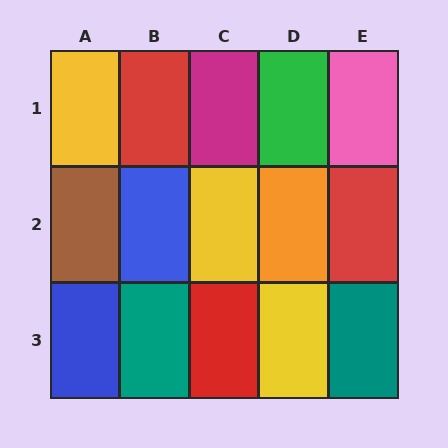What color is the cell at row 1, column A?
Yellow.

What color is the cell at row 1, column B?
Red.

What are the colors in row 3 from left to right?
Blue, teal, red, yellow, teal.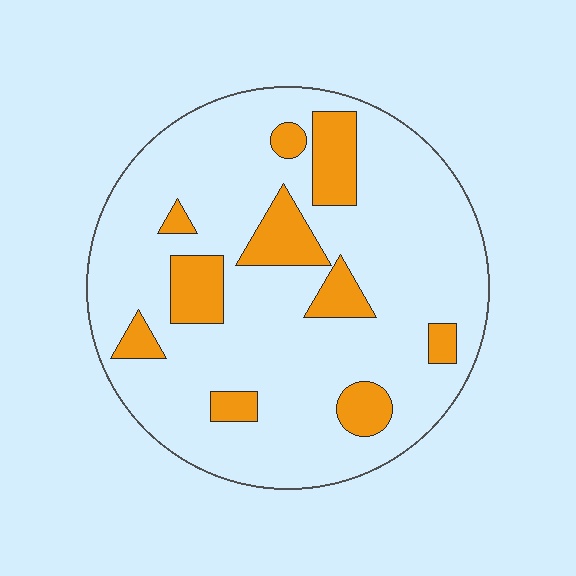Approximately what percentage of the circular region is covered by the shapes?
Approximately 20%.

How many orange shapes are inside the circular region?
10.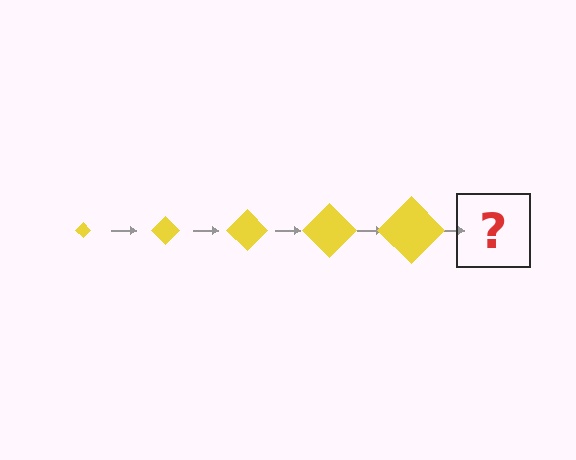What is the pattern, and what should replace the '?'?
The pattern is that the diamond gets progressively larger each step. The '?' should be a yellow diamond, larger than the previous one.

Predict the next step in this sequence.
The next step is a yellow diamond, larger than the previous one.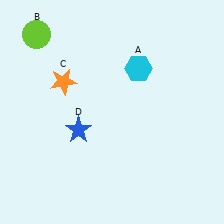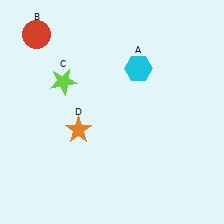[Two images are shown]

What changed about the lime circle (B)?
In Image 1, B is lime. In Image 2, it changed to red.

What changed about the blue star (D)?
In Image 1, D is blue. In Image 2, it changed to orange.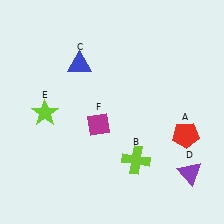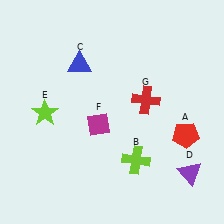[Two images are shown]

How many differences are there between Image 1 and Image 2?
There is 1 difference between the two images.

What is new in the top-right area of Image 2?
A red cross (G) was added in the top-right area of Image 2.